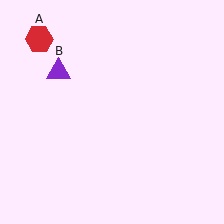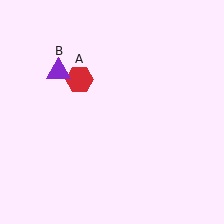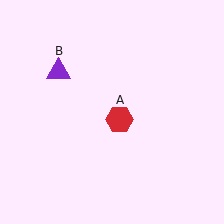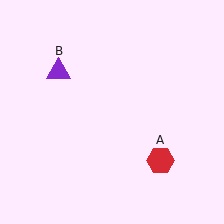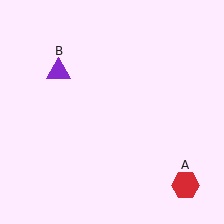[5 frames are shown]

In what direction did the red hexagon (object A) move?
The red hexagon (object A) moved down and to the right.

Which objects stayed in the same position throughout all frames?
Purple triangle (object B) remained stationary.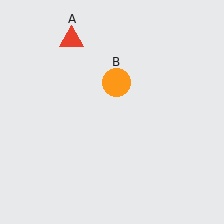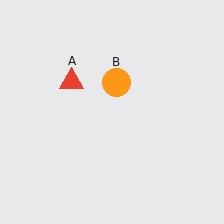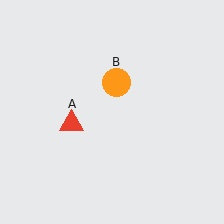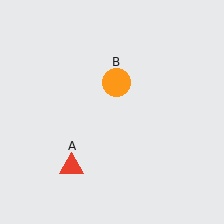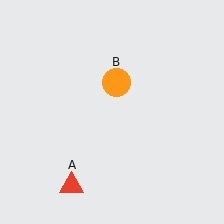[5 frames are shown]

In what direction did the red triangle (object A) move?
The red triangle (object A) moved down.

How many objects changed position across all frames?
1 object changed position: red triangle (object A).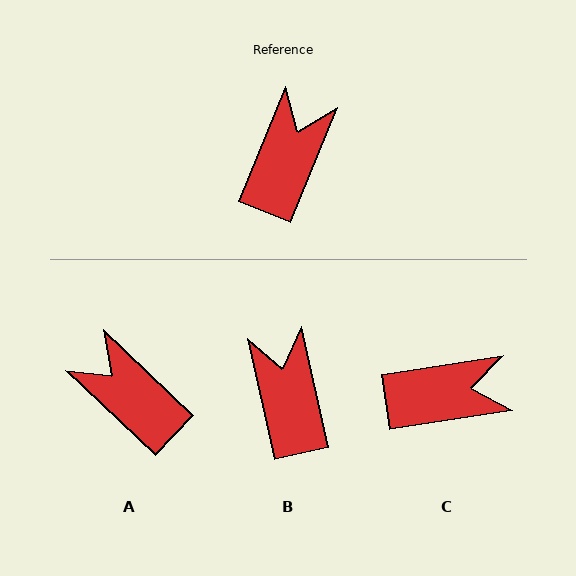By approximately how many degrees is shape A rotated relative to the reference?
Approximately 69 degrees counter-clockwise.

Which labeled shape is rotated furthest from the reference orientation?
A, about 69 degrees away.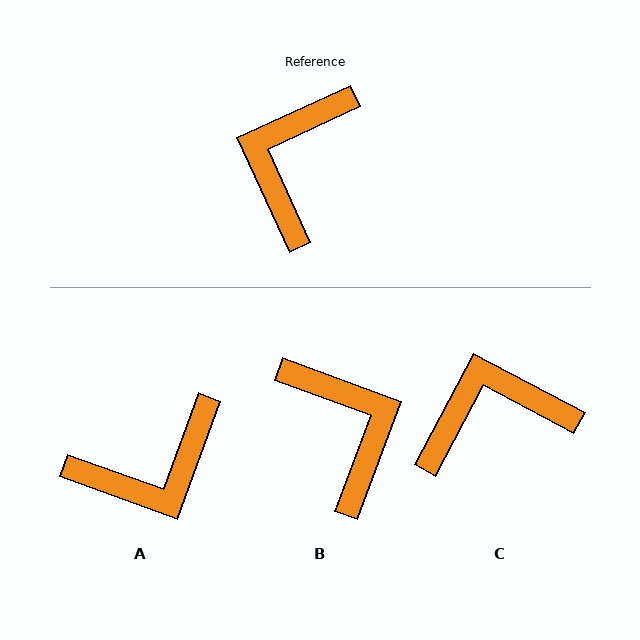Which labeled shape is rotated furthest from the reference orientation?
A, about 135 degrees away.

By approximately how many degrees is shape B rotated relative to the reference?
Approximately 135 degrees clockwise.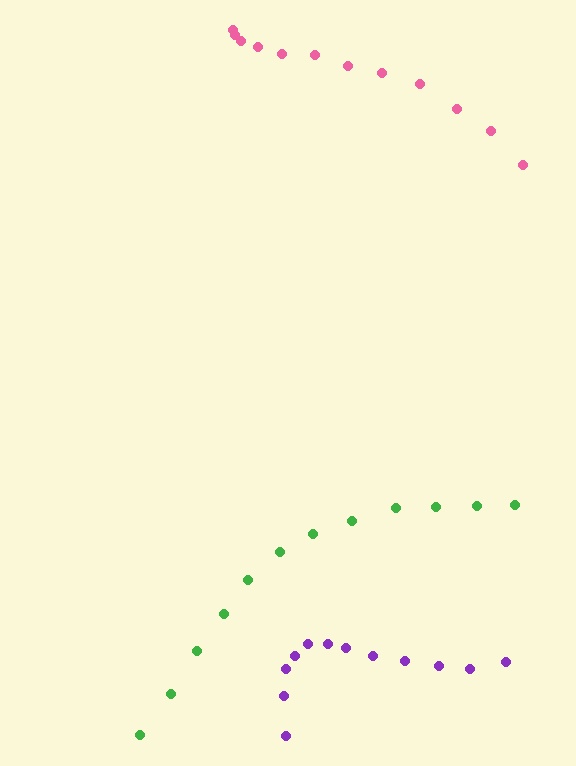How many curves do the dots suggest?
There are 3 distinct paths.